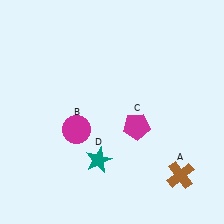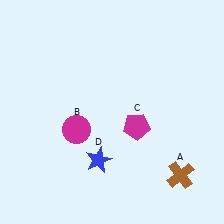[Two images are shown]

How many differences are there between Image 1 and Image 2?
There is 1 difference between the two images.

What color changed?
The star (D) changed from teal in Image 1 to blue in Image 2.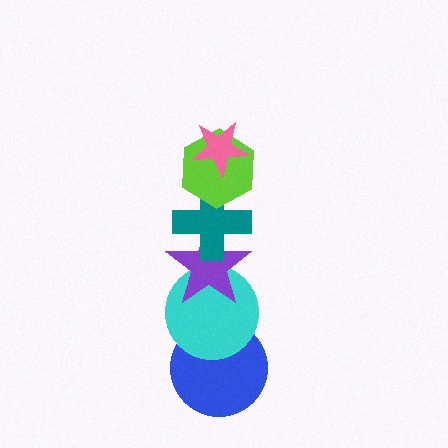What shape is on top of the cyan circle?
The purple star is on top of the cyan circle.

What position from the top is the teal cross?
The teal cross is 3rd from the top.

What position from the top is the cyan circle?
The cyan circle is 5th from the top.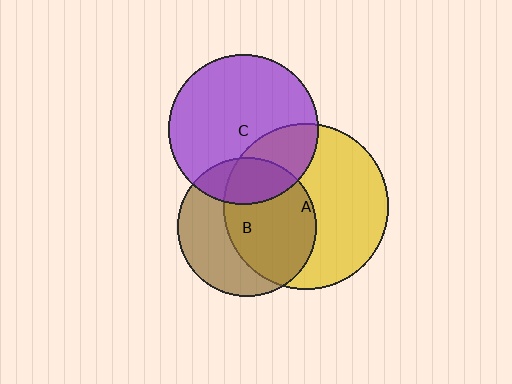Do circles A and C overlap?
Yes.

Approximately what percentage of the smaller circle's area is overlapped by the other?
Approximately 30%.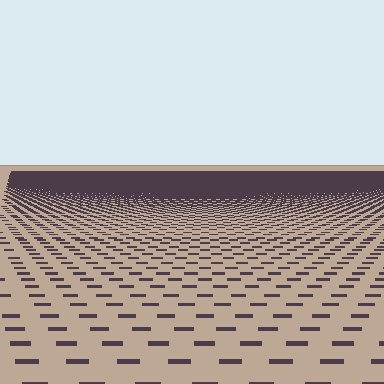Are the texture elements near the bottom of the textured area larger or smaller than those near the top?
Larger. Near the bottom, elements are closer to the viewer and appear at a bigger on-screen size.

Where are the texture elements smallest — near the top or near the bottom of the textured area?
Near the top.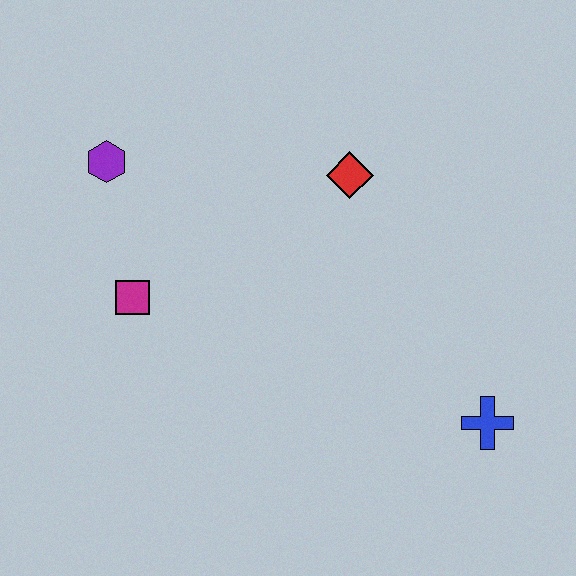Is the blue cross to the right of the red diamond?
Yes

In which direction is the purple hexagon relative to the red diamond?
The purple hexagon is to the left of the red diamond.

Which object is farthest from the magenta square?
The blue cross is farthest from the magenta square.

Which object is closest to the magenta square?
The purple hexagon is closest to the magenta square.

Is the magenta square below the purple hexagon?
Yes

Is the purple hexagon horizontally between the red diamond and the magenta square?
No